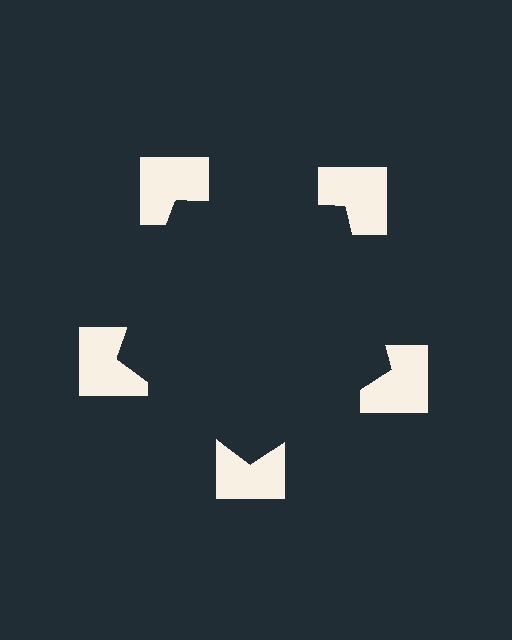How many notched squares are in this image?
There are 5 — one at each vertex of the illusory pentagon.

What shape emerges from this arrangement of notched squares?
An illusory pentagon — its edges are inferred from the aligned wedge cuts in the notched squares, not physically drawn.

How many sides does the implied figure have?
5 sides.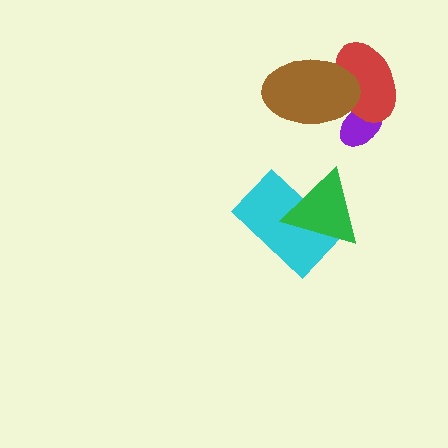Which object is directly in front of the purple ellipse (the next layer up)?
The red ellipse is directly in front of the purple ellipse.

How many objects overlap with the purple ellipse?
2 objects overlap with the purple ellipse.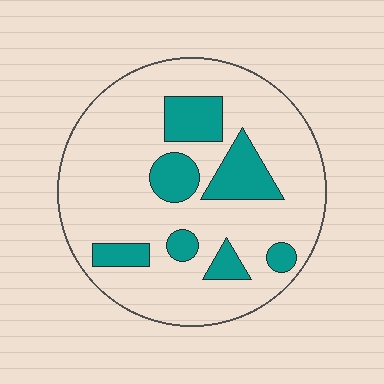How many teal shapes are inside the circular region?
7.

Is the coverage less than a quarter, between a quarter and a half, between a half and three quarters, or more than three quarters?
Less than a quarter.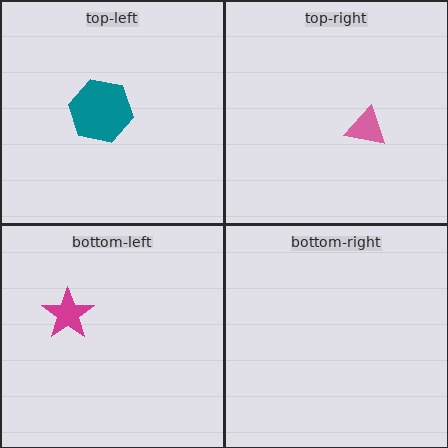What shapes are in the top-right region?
The pink triangle.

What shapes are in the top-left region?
The teal hexagon.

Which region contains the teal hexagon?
The top-left region.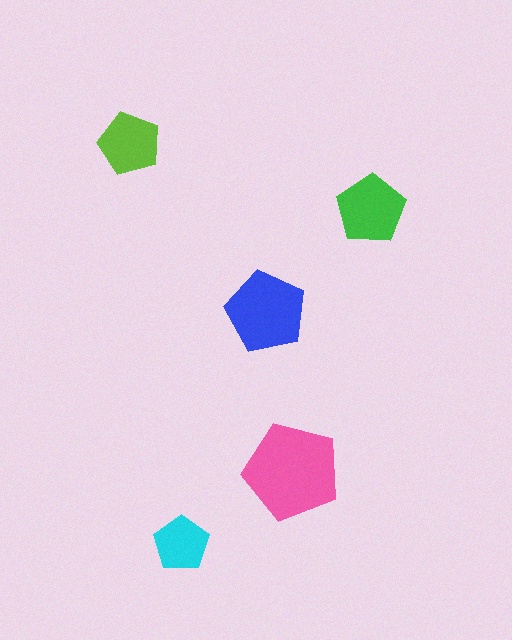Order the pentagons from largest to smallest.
the pink one, the blue one, the green one, the lime one, the cyan one.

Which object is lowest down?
The cyan pentagon is bottommost.